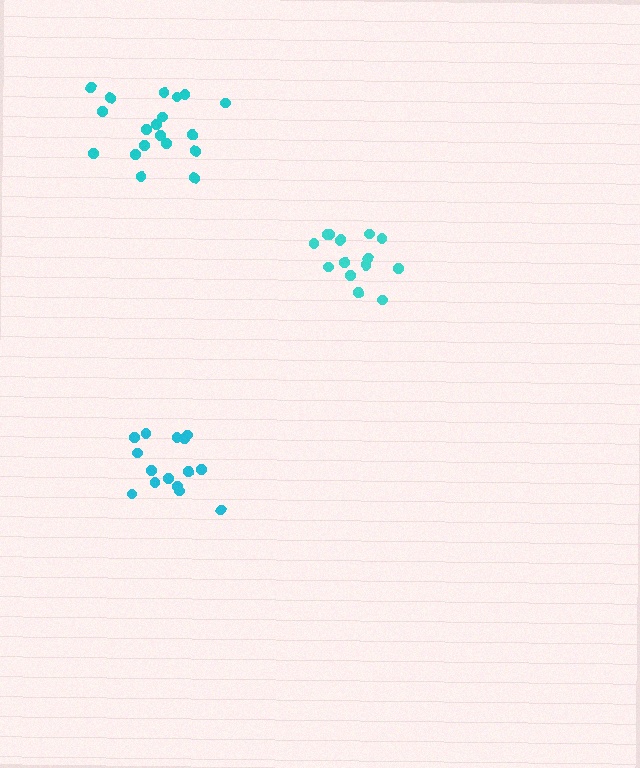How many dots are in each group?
Group 1: 15 dots, Group 2: 19 dots, Group 3: 15 dots (49 total).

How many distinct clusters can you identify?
There are 3 distinct clusters.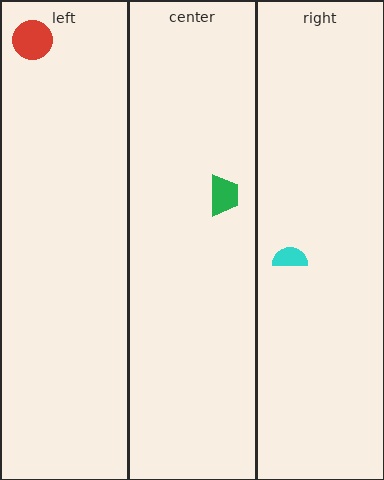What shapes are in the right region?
The cyan semicircle.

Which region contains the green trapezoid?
The center region.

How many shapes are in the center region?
1.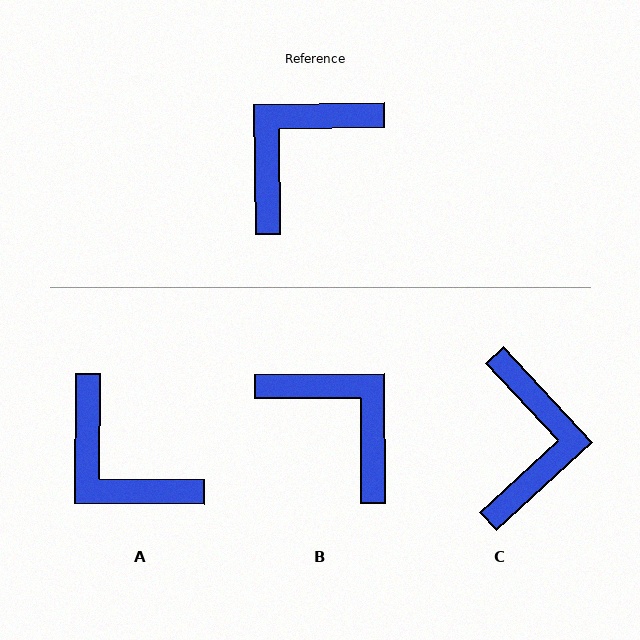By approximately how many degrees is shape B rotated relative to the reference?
Approximately 91 degrees clockwise.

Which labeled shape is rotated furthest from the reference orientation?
C, about 138 degrees away.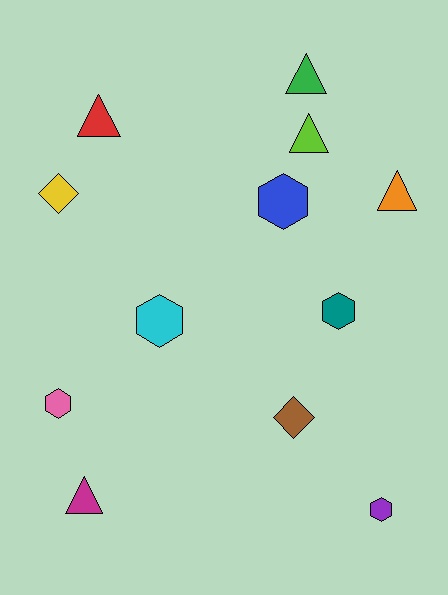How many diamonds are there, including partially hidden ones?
There are 2 diamonds.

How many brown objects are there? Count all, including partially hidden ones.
There is 1 brown object.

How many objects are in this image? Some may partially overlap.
There are 12 objects.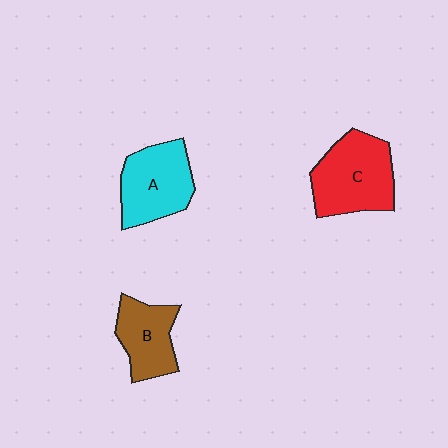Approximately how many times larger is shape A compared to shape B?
Approximately 1.3 times.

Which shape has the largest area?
Shape C (red).